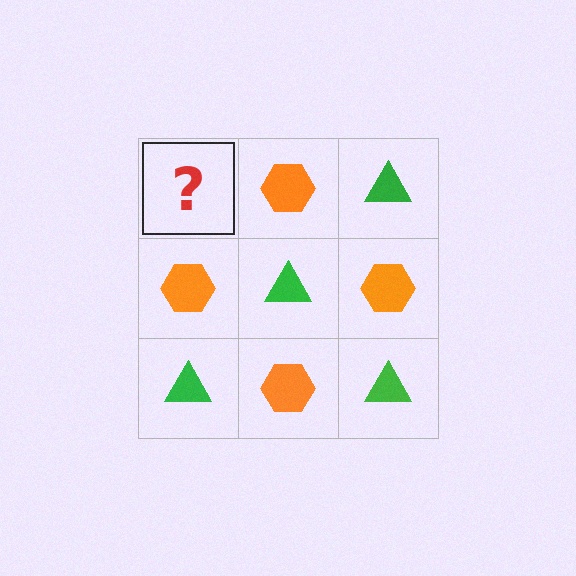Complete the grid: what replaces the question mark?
The question mark should be replaced with a green triangle.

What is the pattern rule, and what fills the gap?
The rule is that it alternates green triangle and orange hexagon in a checkerboard pattern. The gap should be filled with a green triangle.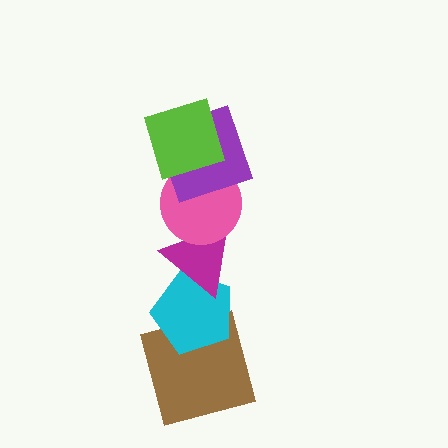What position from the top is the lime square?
The lime square is 1st from the top.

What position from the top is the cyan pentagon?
The cyan pentagon is 5th from the top.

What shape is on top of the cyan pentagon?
The magenta triangle is on top of the cyan pentagon.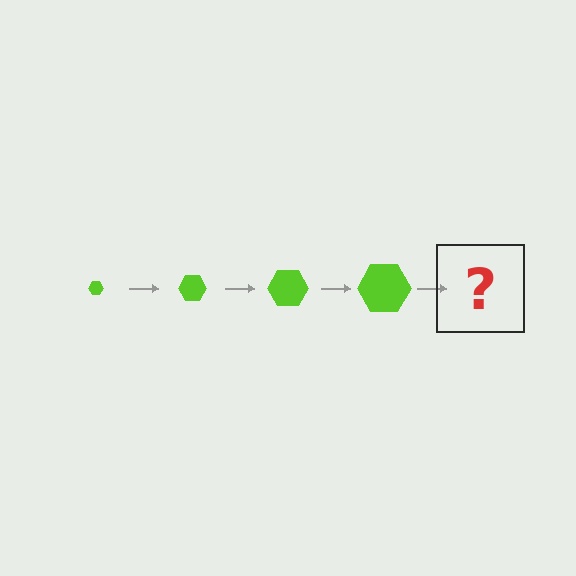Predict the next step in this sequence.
The next step is a lime hexagon, larger than the previous one.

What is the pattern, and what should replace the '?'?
The pattern is that the hexagon gets progressively larger each step. The '?' should be a lime hexagon, larger than the previous one.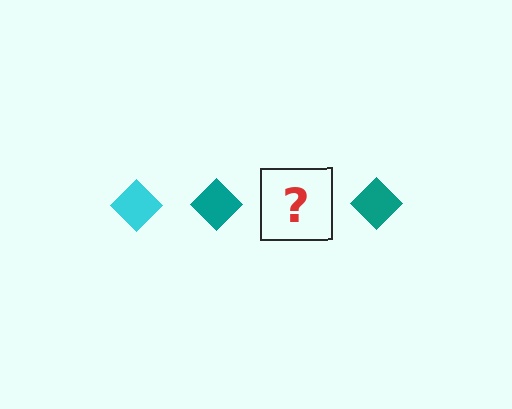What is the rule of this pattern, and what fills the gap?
The rule is that the pattern cycles through cyan, teal diamonds. The gap should be filled with a cyan diamond.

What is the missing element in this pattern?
The missing element is a cyan diamond.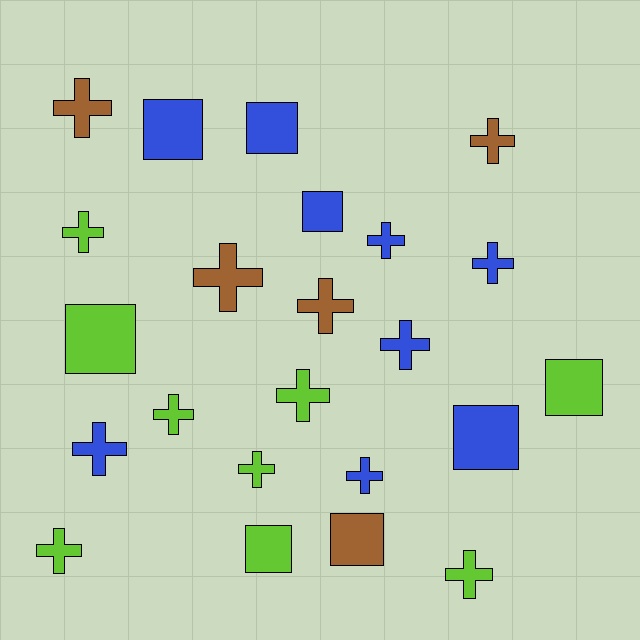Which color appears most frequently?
Blue, with 9 objects.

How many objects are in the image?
There are 23 objects.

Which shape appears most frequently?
Cross, with 15 objects.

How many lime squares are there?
There are 3 lime squares.